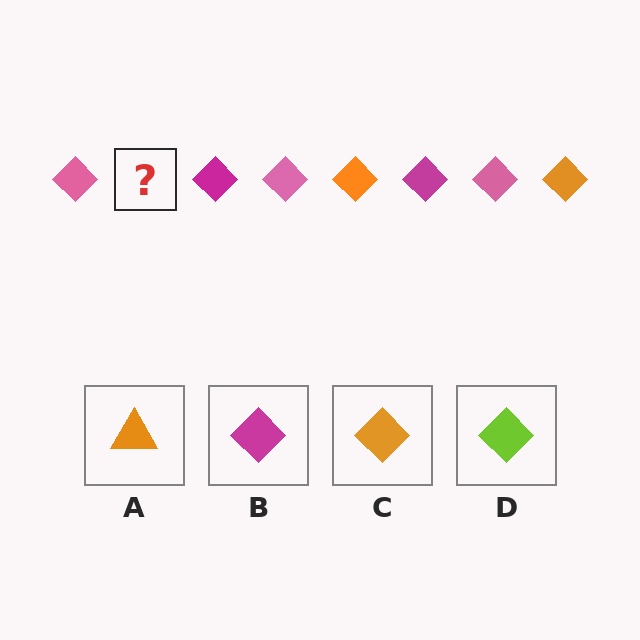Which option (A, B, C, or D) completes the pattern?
C.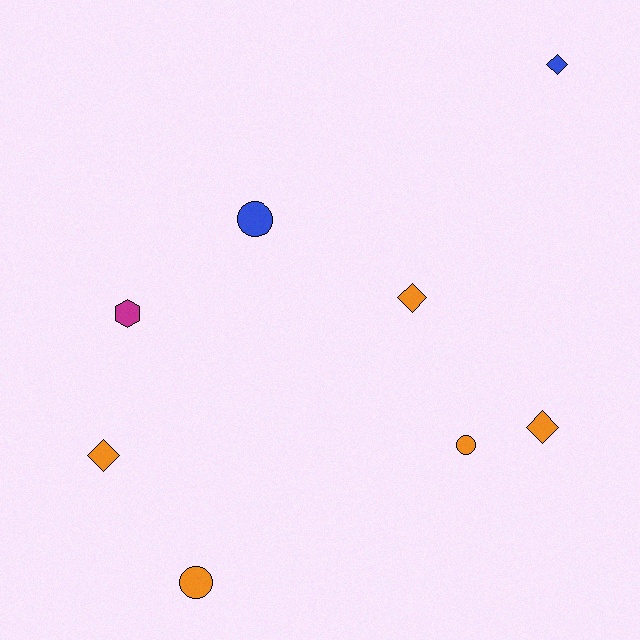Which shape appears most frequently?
Diamond, with 4 objects.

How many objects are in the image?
There are 8 objects.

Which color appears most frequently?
Orange, with 5 objects.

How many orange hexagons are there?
There are no orange hexagons.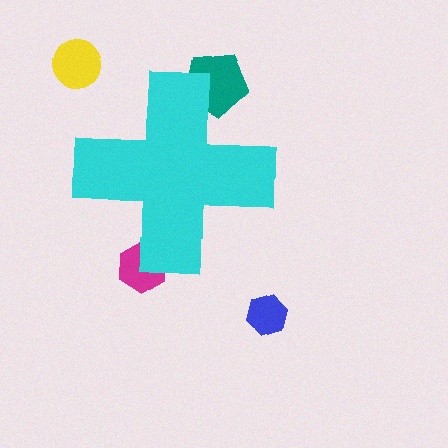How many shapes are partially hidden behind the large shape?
2 shapes are partially hidden.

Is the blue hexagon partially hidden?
No, the blue hexagon is fully visible.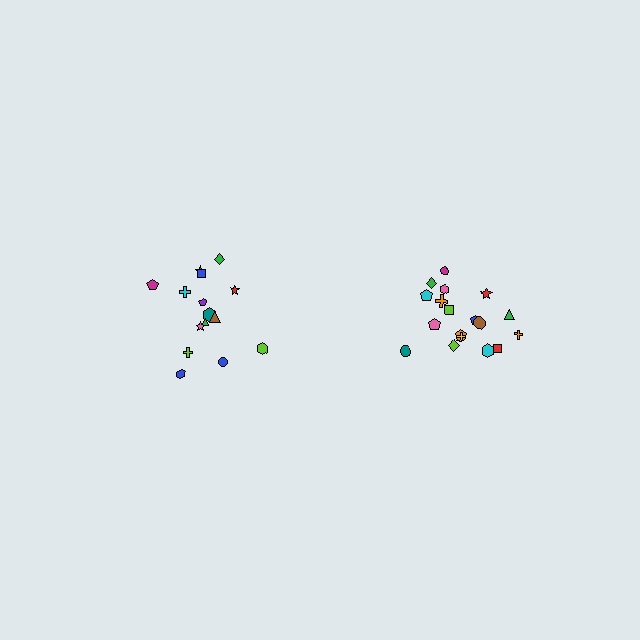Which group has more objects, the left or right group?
The right group.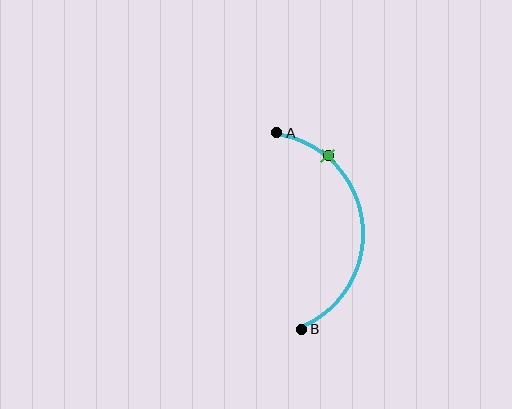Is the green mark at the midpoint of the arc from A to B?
No. The green mark lies on the arc but is closer to endpoint A. The arc midpoint would be at the point on the curve equidistant along the arc from both A and B.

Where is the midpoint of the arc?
The arc midpoint is the point on the curve farthest from the straight line joining A and B. It sits to the right of that line.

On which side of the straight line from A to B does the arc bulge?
The arc bulges to the right of the straight line connecting A and B.